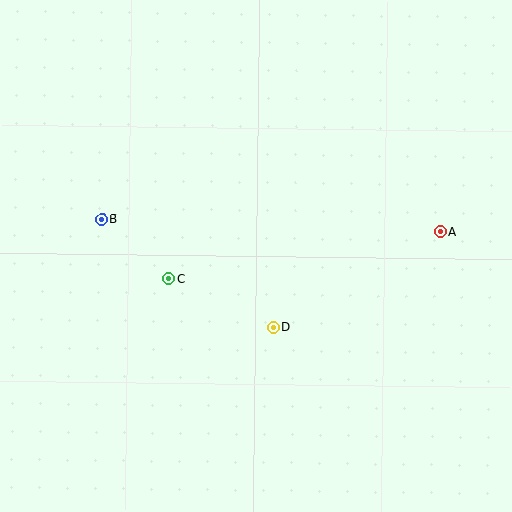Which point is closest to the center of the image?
Point D at (274, 328) is closest to the center.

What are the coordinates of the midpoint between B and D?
The midpoint between B and D is at (188, 274).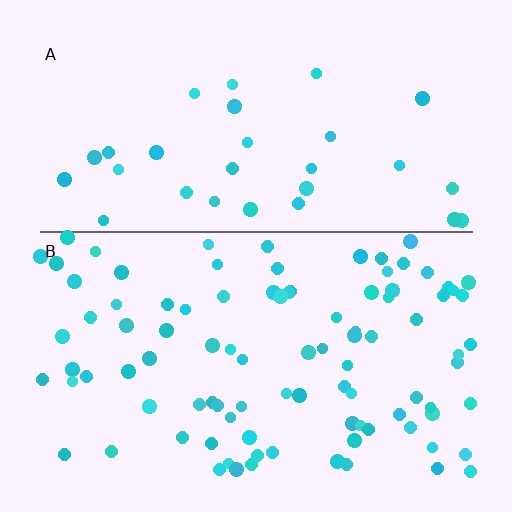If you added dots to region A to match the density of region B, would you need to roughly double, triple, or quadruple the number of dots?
Approximately triple.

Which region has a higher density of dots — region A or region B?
B (the bottom).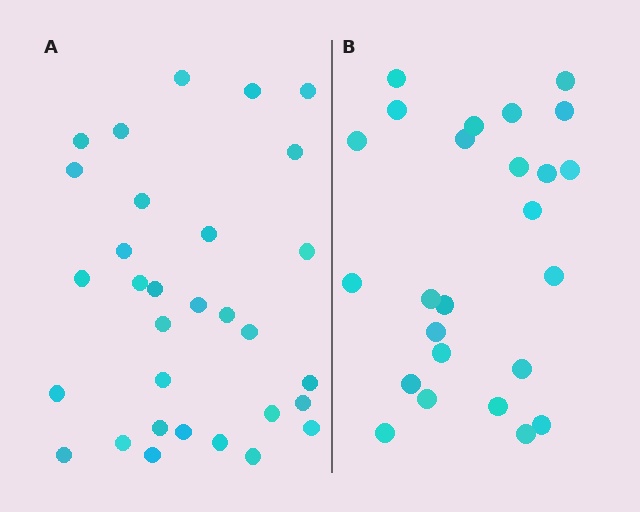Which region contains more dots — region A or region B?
Region A (the left region) has more dots.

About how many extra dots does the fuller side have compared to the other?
Region A has about 6 more dots than region B.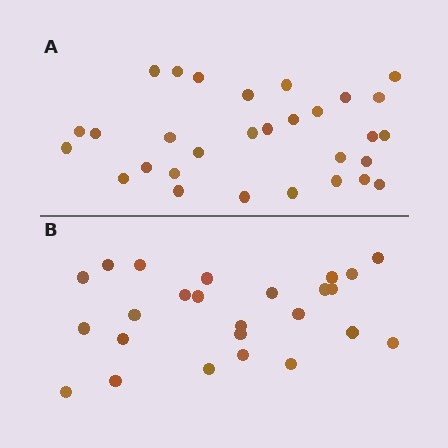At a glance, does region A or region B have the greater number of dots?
Region A (the top region) has more dots.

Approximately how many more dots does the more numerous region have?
Region A has about 5 more dots than region B.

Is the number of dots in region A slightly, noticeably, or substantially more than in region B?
Region A has only slightly more — the two regions are fairly close. The ratio is roughly 1.2 to 1.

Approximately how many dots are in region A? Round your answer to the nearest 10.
About 30 dots.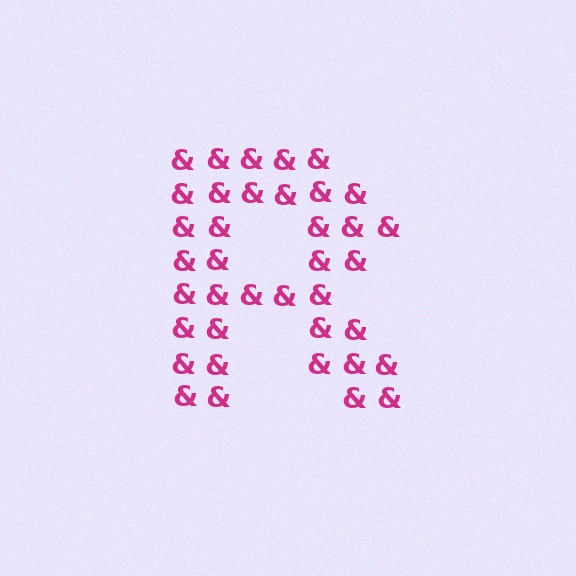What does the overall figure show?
The overall figure shows the letter R.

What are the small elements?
The small elements are ampersands.